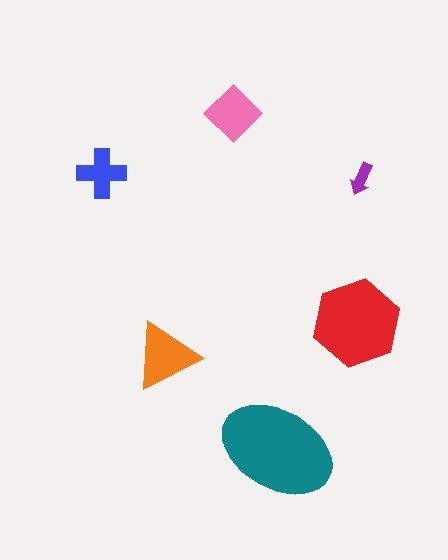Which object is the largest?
The teal ellipse.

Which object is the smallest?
The purple arrow.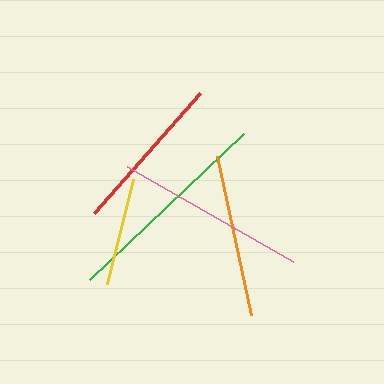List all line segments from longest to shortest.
From longest to shortest: green, pink, orange, red, yellow.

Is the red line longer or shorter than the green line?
The green line is longer than the red line.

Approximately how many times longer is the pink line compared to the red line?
The pink line is approximately 1.2 times the length of the red line.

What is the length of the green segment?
The green segment is approximately 212 pixels long.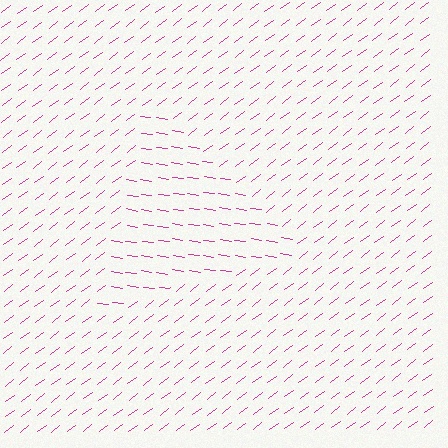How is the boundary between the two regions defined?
The boundary is defined purely by a change in line orientation (approximately 45 degrees difference). All lines are the same color and thickness.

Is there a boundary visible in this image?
Yes, there is a texture boundary formed by a change in line orientation.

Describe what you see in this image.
The image is filled with small magenta line segments. A triangle region in the image has lines oriented differently from the surrounding lines, creating a visible texture boundary.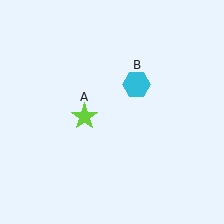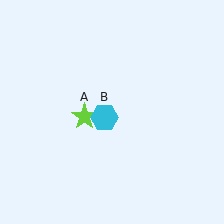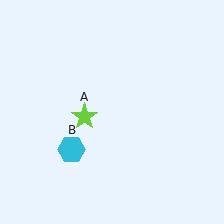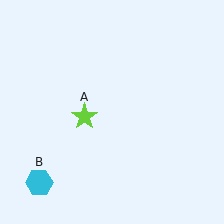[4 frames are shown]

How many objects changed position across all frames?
1 object changed position: cyan hexagon (object B).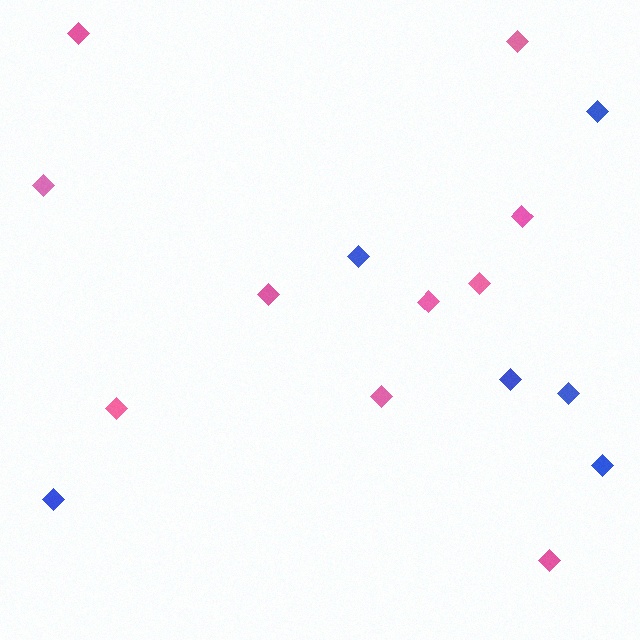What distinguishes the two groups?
There are 2 groups: one group of blue diamonds (6) and one group of pink diamonds (10).